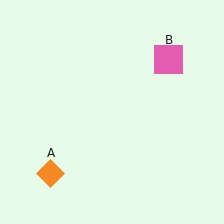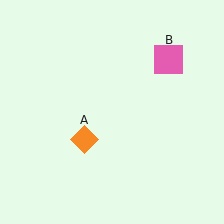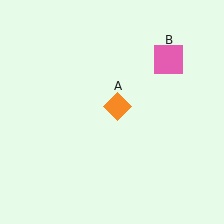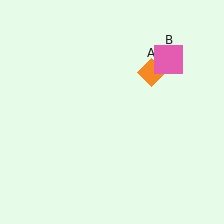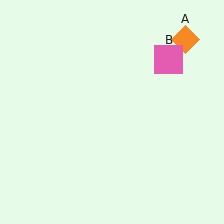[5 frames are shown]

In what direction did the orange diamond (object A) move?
The orange diamond (object A) moved up and to the right.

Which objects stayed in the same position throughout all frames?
Pink square (object B) remained stationary.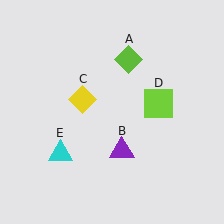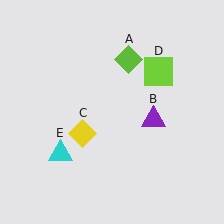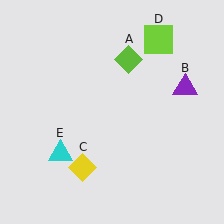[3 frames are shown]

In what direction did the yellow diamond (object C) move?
The yellow diamond (object C) moved down.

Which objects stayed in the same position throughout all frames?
Lime diamond (object A) and cyan triangle (object E) remained stationary.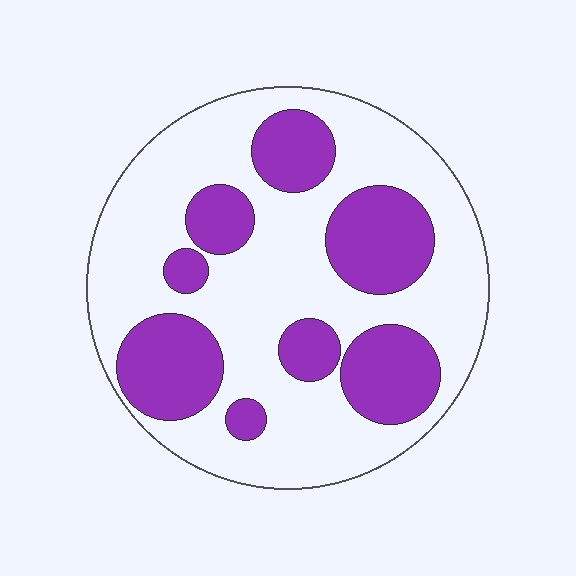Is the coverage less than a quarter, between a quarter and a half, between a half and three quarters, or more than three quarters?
Between a quarter and a half.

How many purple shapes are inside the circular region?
8.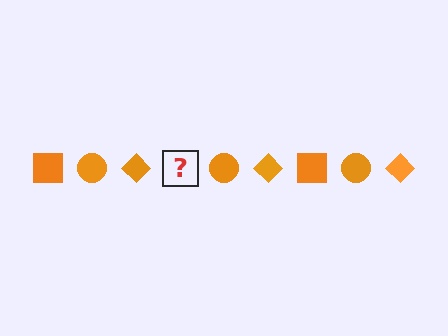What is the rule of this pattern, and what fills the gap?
The rule is that the pattern cycles through square, circle, diamond shapes in orange. The gap should be filled with an orange square.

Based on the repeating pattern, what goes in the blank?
The blank should be an orange square.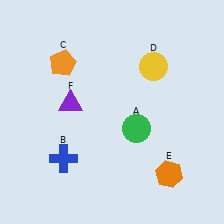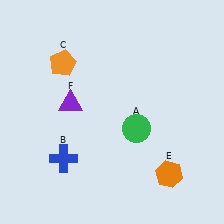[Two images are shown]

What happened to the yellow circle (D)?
The yellow circle (D) was removed in Image 2. It was in the top-right area of Image 1.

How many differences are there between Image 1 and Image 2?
There is 1 difference between the two images.